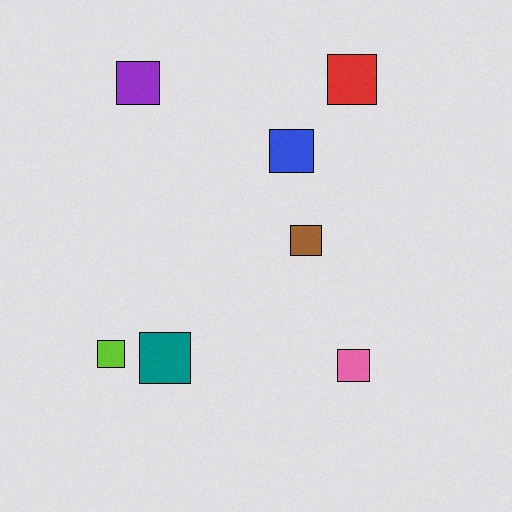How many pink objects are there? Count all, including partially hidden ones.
There is 1 pink object.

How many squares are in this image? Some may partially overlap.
There are 7 squares.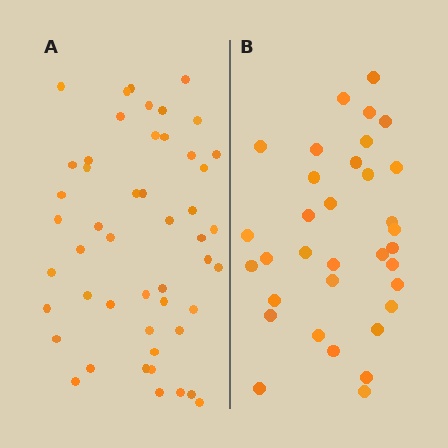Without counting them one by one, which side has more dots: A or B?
Region A (the left region) has more dots.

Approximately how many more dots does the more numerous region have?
Region A has approximately 15 more dots than region B.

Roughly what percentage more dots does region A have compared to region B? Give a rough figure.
About 45% more.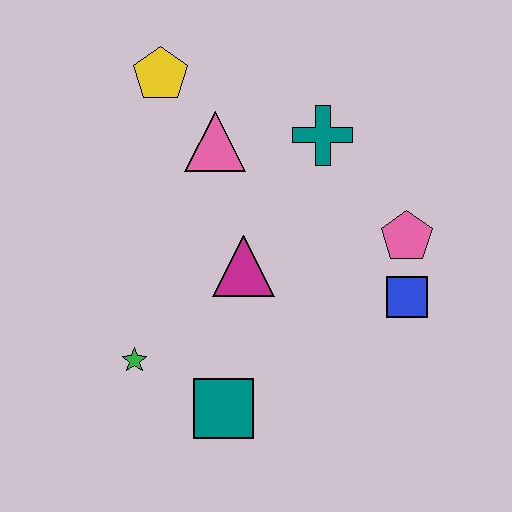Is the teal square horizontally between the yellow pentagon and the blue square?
Yes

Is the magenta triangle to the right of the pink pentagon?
No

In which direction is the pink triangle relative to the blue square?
The pink triangle is to the left of the blue square.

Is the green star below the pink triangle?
Yes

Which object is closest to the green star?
The teal square is closest to the green star.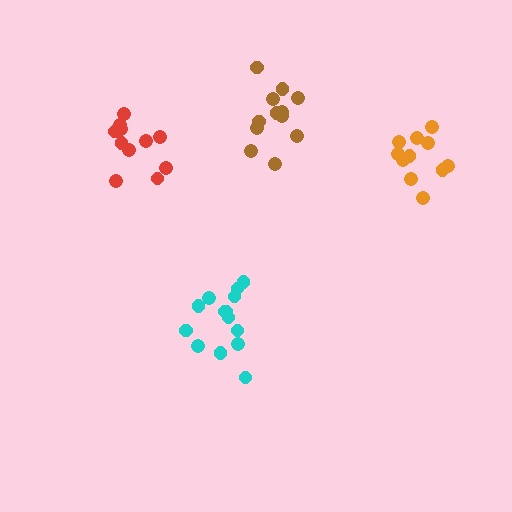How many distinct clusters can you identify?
There are 4 distinct clusters.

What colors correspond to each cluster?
The clusters are colored: red, cyan, orange, brown.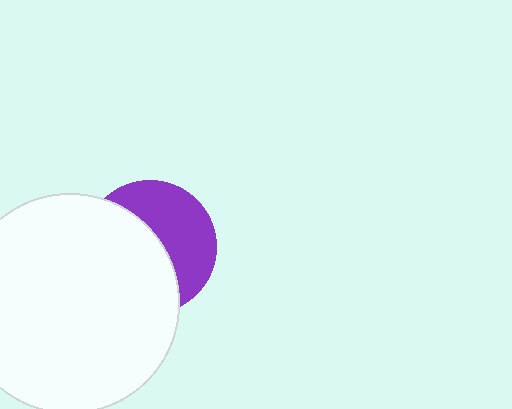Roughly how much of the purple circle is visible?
About half of it is visible (roughly 45%).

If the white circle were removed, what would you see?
You would see the complete purple circle.